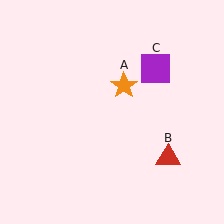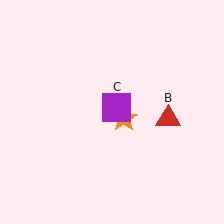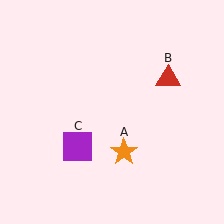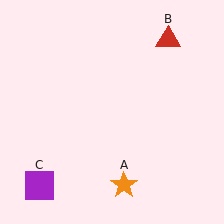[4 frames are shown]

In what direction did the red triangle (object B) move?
The red triangle (object B) moved up.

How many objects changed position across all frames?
3 objects changed position: orange star (object A), red triangle (object B), purple square (object C).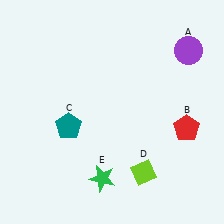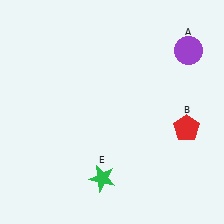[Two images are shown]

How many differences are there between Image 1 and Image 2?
There are 2 differences between the two images.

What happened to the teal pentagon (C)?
The teal pentagon (C) was removed in Image 2. It was in the bottom-left area of Image 1.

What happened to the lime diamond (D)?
The lime diamond (D) was removed in Image 2. It was in the bottom-right area of Image 1.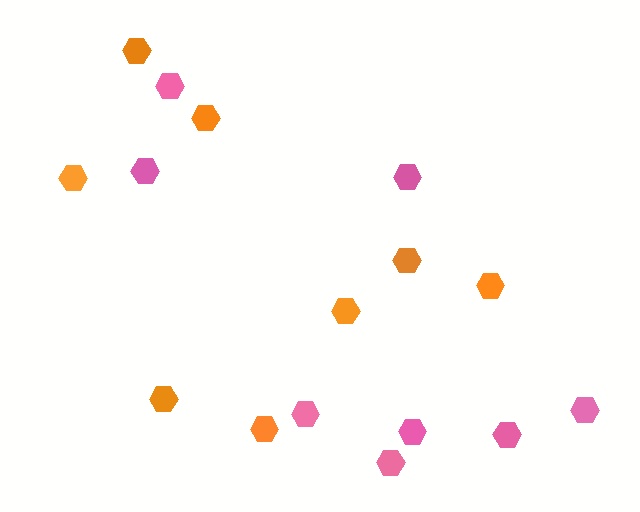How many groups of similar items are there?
There are 2 groups: one group of orange hexagons (8) and one group of pink hexagons (8).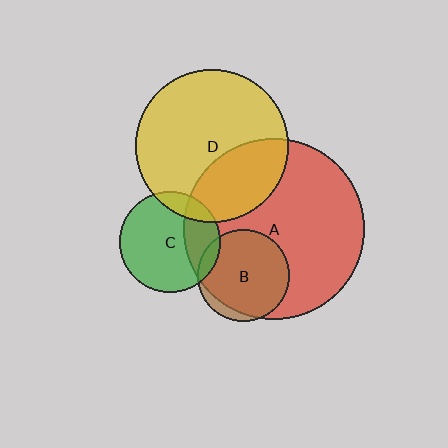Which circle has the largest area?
Circle A (red).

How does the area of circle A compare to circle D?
Approximately 1.4 times.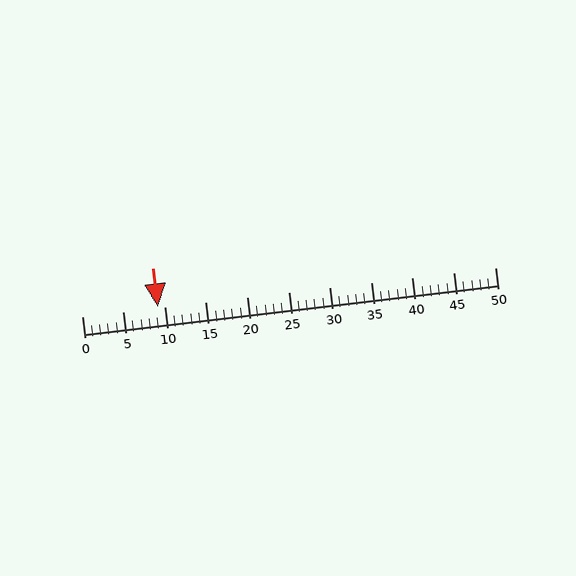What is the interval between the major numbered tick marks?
The major tick marks are spaced 5 units apart.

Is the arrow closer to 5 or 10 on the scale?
The arrow is closer to 10.